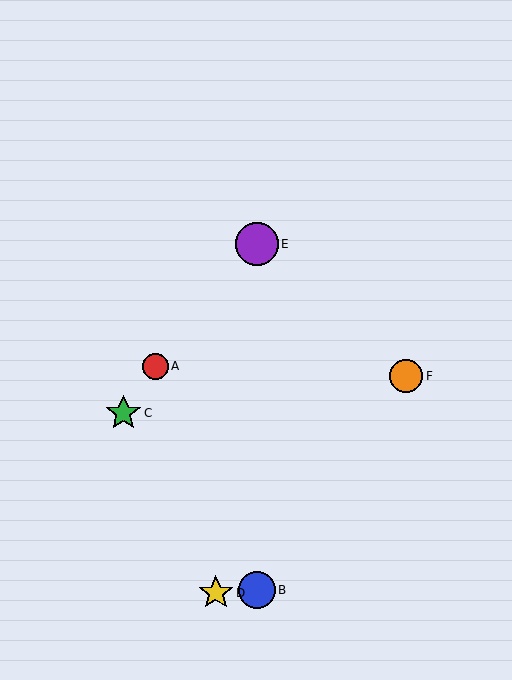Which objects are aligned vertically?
Objects B, E are aligned vertically.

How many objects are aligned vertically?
2 objects (B, E) are aligned vertically.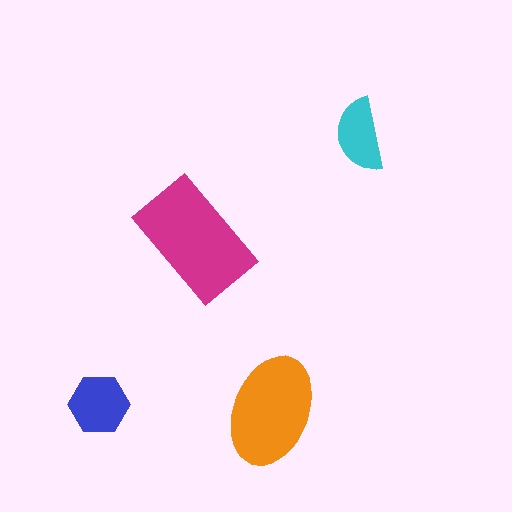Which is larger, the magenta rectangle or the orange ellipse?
The magenta rectangle.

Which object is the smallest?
The cyan semicircle.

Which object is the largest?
The magenta rectangle.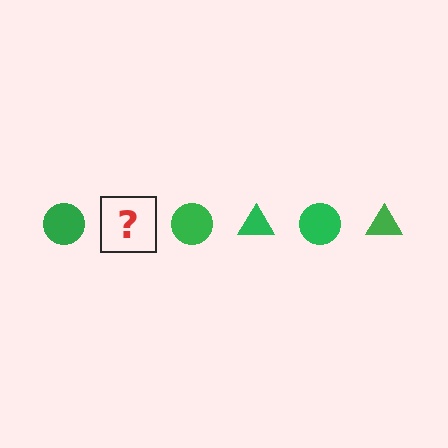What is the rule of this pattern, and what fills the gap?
The rule is that the pattern cycles through circle, triangle shapes in green. The gap should be filled with a green triangle.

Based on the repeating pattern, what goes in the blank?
The blank should be a green triangle.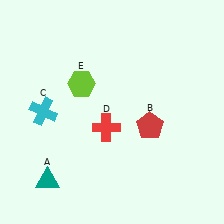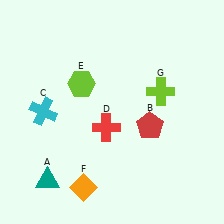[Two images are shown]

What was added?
An orange diamond (F), a lime cross (G) were added in Image 2.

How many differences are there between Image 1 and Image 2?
There are 2 differences between the two images.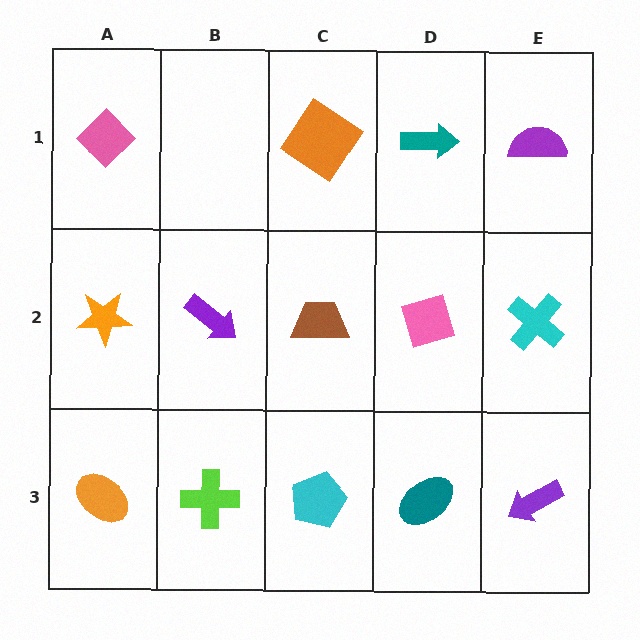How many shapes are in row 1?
4 shapes.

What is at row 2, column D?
A pink diamond.